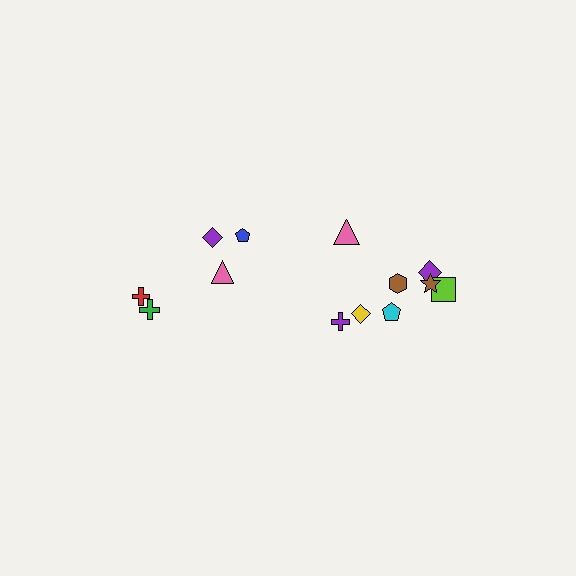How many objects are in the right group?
There are 8 objects.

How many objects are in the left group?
There are 5 objects.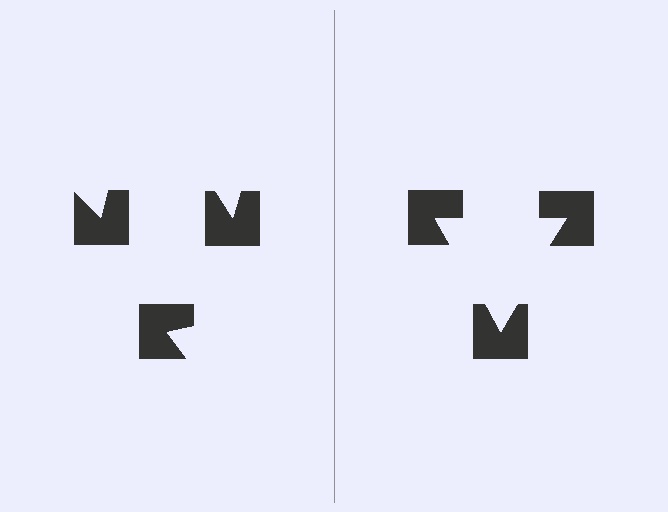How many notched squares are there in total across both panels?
6 — 3 on each side.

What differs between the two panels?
The notched squares are positioned identically on both sides; only the wedge orientations differ. On the right they align to a triangle; on the left they are misaligned.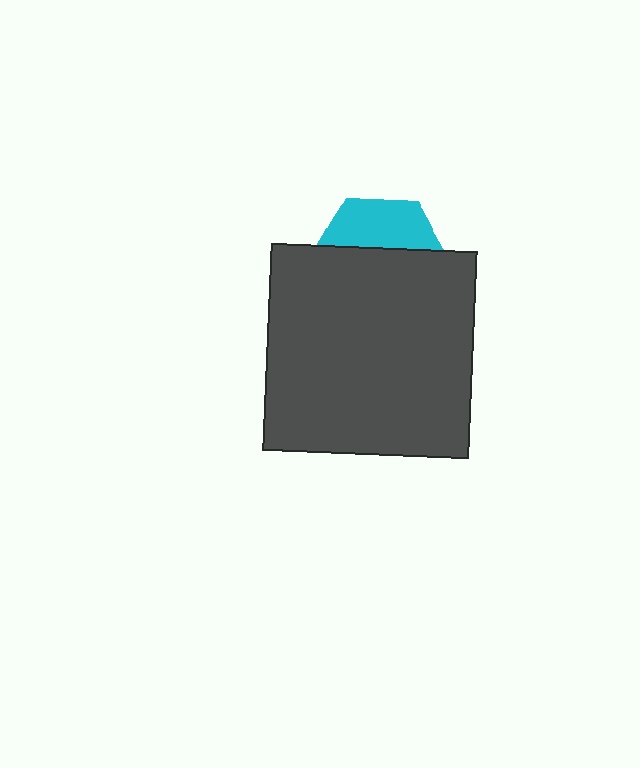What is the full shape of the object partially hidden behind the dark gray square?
The partially hidden object is a cyan hexagon.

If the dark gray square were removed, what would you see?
You would see the complete cyan hexagon.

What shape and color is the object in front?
The object in front is a dark gray square.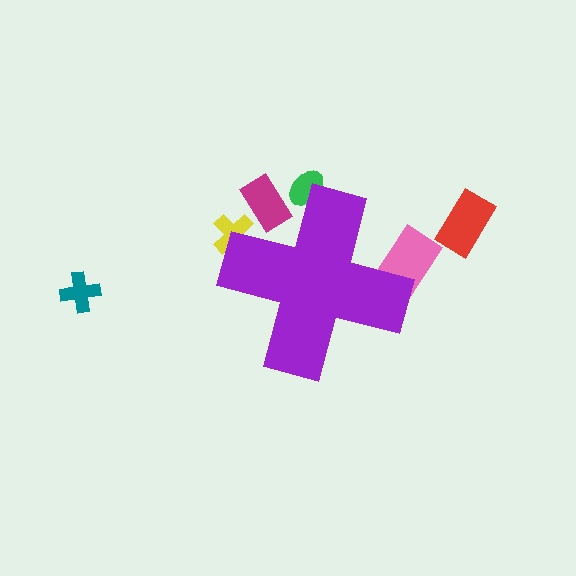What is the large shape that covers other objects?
A purple cross.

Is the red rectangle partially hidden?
No, the red rectangle is fully visible.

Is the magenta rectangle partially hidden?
Yes, the magenta rectangle is partially hidden behind the purple cross.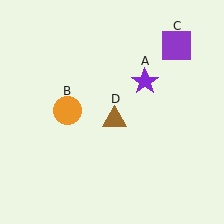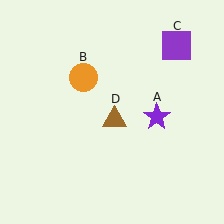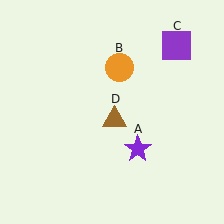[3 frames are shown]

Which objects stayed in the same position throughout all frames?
Purple square (object C) and brown triangle (object D) remained stationary.